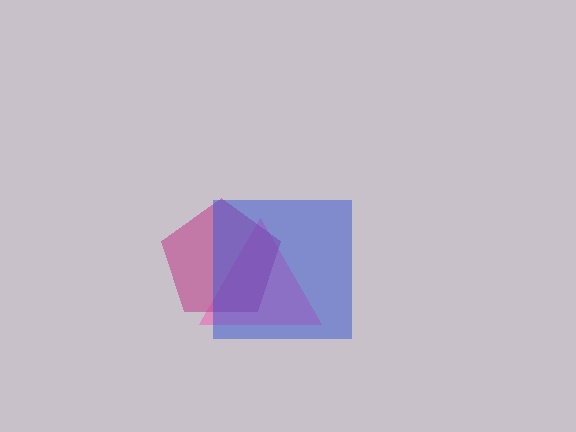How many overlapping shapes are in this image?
There are 3 overlapping shapes in the image.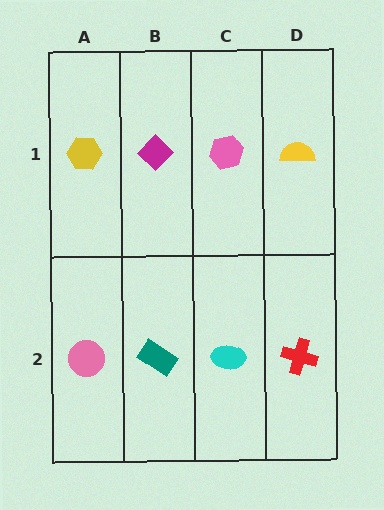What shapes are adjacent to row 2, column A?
A yellow hexagon (row 1, column A), a teal rectangle (row 2, column B).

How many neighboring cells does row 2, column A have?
2.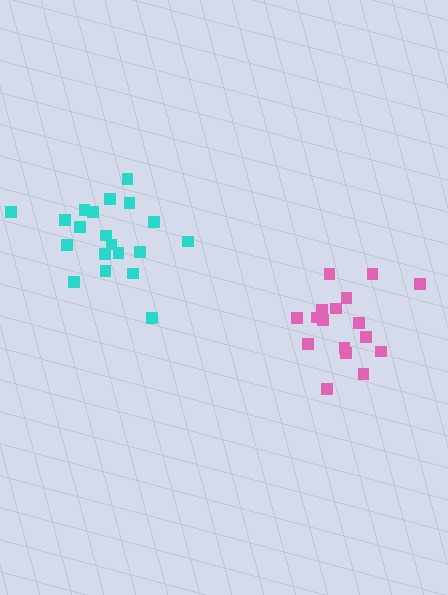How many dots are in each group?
Group 1: 20 dots, Group 2: 17 dots (37 total).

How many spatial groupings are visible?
There are 2 spatial groupings.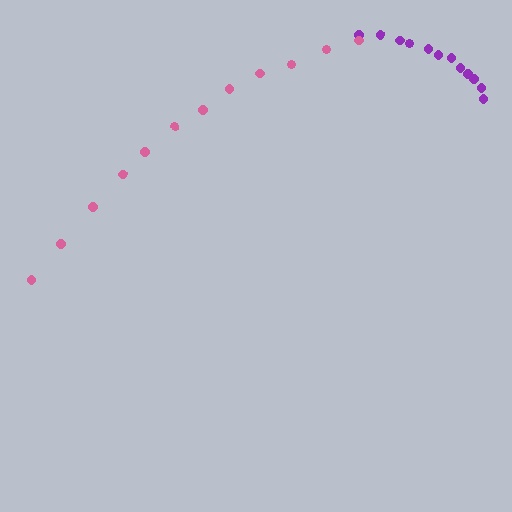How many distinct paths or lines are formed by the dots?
There are 2 distinct paths.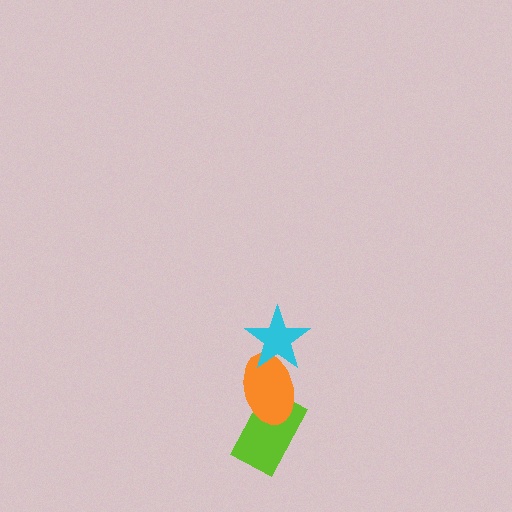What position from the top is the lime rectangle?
The lime rectangle is 3rd from the top.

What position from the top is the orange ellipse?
The orange ellipse is 2nd from the top.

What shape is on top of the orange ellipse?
The cyan star is on top of the orange ellipse.